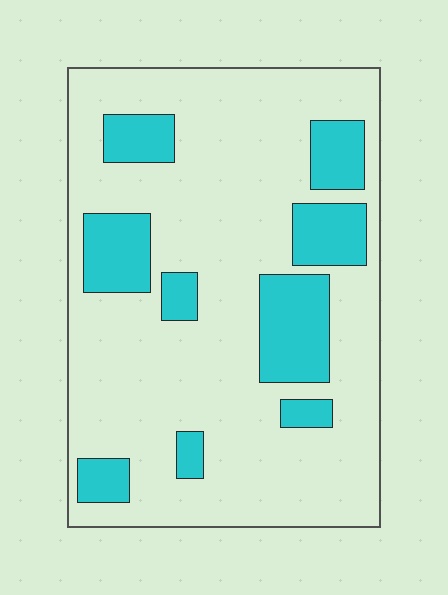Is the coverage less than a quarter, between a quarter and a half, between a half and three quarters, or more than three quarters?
Less than a quarter.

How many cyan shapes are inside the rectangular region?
9.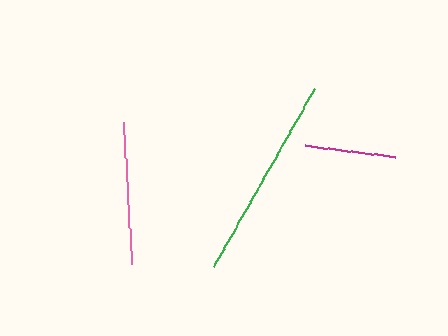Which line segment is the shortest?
The magenta line is the shortest at approximately 90 pixels.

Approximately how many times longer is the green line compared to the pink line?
The green line is approximately 1.4 times the length of the pink line.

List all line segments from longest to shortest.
From longest to shortest: green, pink, magenta.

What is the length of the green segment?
The green segment is approximately 204 pixels long.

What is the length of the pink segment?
The pink segment is approximately 142 pixels long.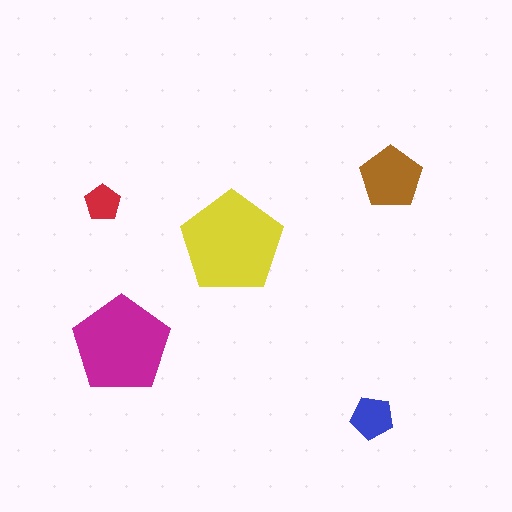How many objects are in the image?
There are 5 objects in the image.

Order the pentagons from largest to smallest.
the yellow one, the magenta one, the brown one, the blue one, the red one.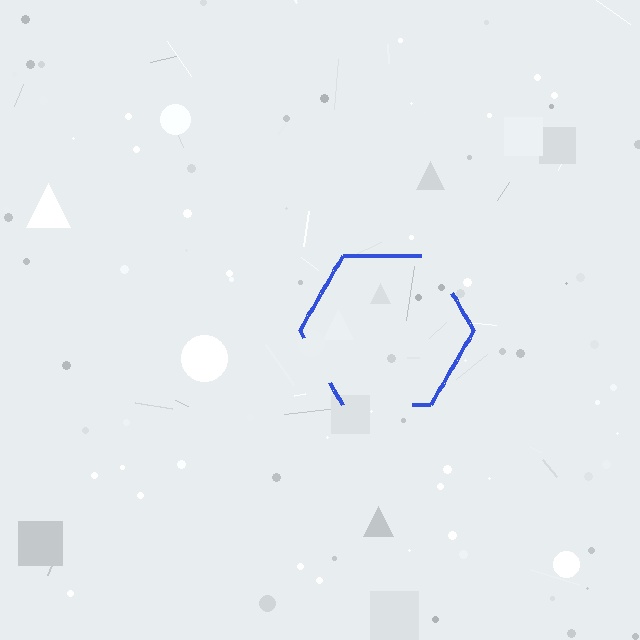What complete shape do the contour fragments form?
The contour fragments form a hexagon.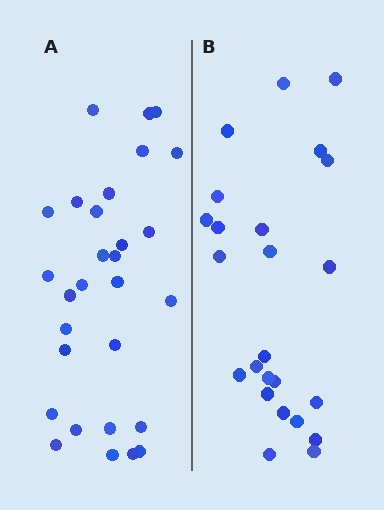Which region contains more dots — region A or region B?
Region A (the left region) has more dots.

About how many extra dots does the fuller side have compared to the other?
Region A has about 5 more dots than region B.